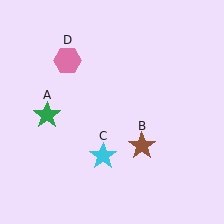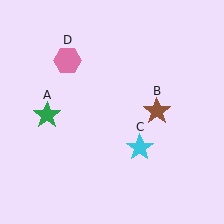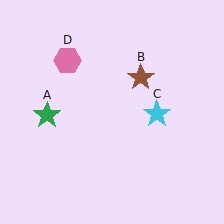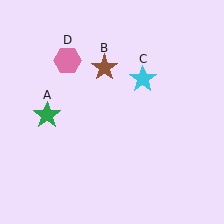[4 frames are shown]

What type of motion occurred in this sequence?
The brown star (object B), cyan star (object C) rotated counterclockwise around the center of the scene.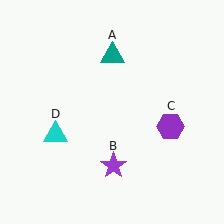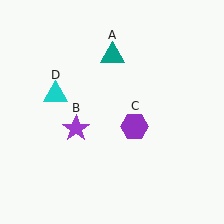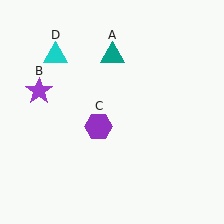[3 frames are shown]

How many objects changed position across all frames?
3 objects changed position: purple star (object B), purple hexagon (object C), cyan triangle (object D).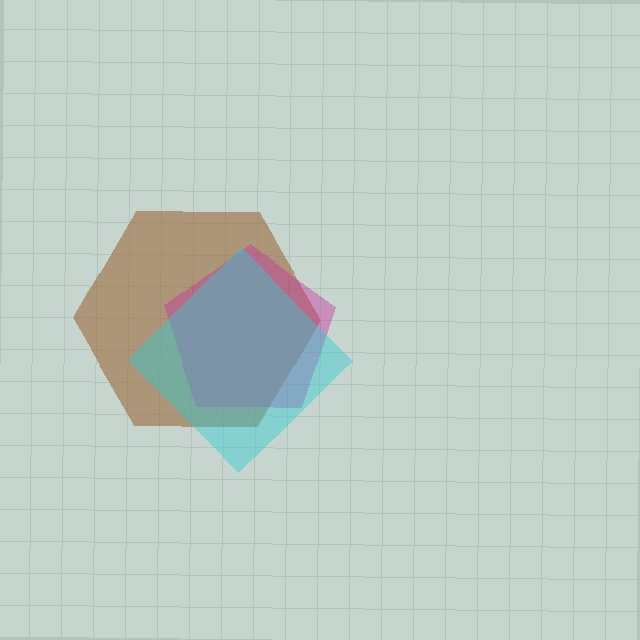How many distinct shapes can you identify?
There are 3 distinct shapes: a brown hexagon, a magenta pentagon, a cyan diamond.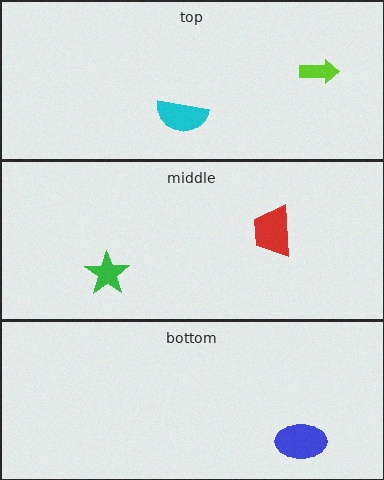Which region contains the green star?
The middle region.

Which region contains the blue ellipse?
The bottom region.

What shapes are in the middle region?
The green star, the red trapezoid.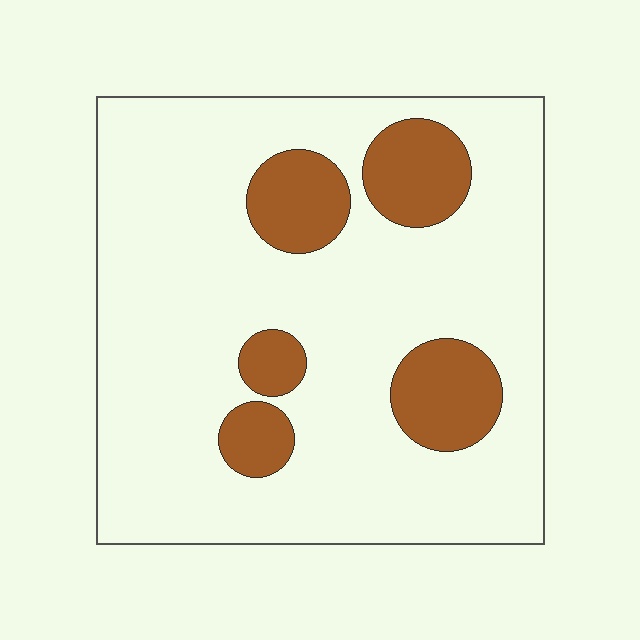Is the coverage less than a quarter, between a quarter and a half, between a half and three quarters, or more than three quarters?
Less than a quarter.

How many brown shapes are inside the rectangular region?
5.